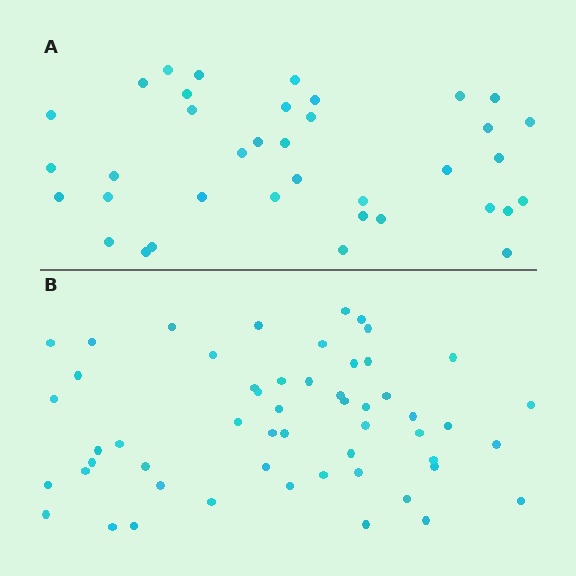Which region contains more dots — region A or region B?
Region B (the bottom region) has more dots.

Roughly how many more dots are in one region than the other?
Region B has approximately 15 more dots than region A.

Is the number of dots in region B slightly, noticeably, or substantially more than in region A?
Region B has substantially more. The ratio is roughly 1.5 to 1.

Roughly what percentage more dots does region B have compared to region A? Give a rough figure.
About 45% more.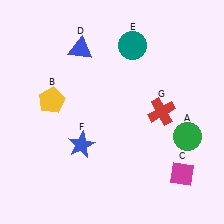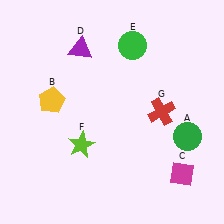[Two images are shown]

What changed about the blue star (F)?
In Image 1, F is blue. In Image 2, it changed to lime.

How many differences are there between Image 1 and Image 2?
There are 3 differences between the two images.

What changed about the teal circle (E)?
In Image 1, E is teal. In Image 2, it changed to green.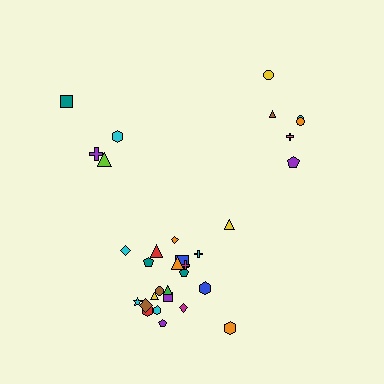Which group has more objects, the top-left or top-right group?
The top-right group.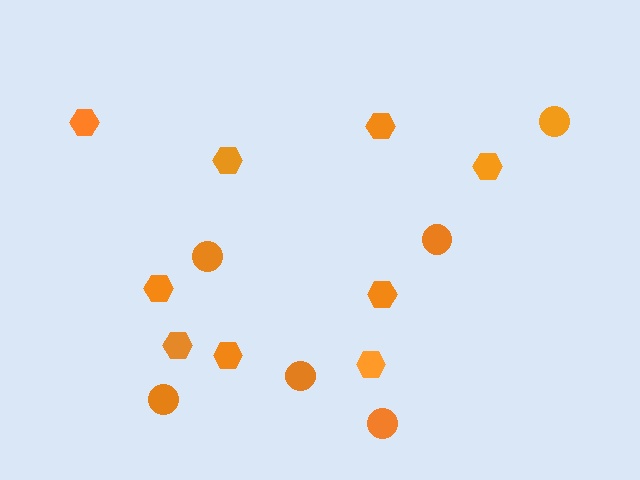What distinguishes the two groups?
There are 2 groups: one group of circles (6) and one group of hexagons (9).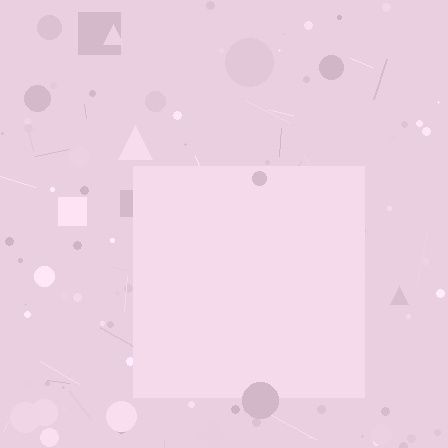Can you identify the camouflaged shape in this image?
The camouflaged shape is a square.